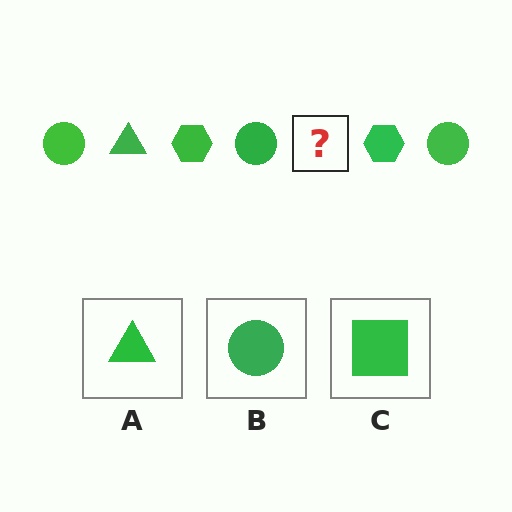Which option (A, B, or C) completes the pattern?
A.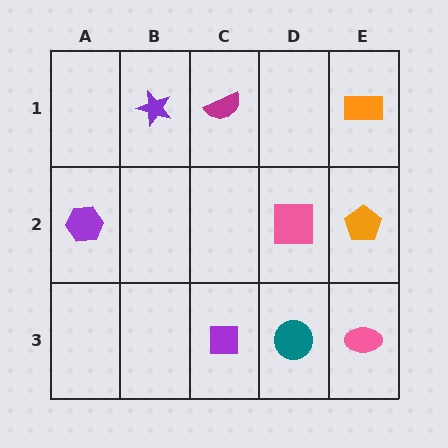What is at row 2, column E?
An orange pentagon.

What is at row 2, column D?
A pink square.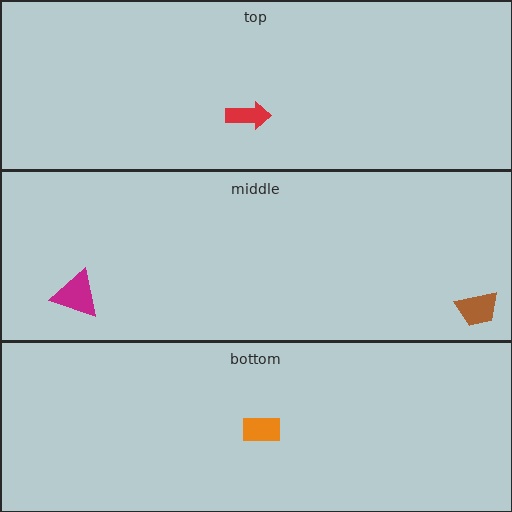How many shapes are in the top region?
1.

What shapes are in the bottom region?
The orange rectangle.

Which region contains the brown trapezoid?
The middle region.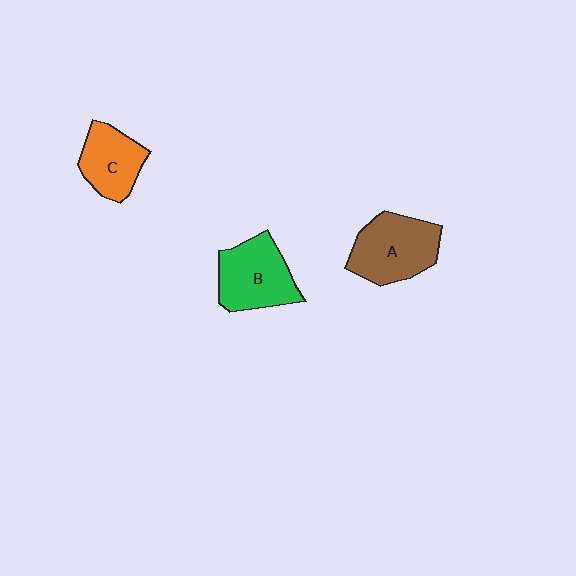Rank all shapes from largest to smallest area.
From largest to smallest: A (brown), B (green), C (orange).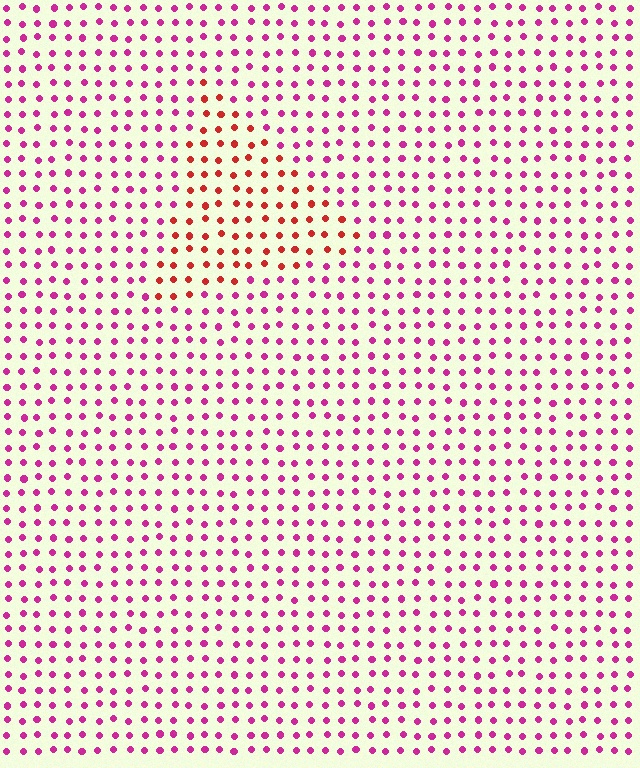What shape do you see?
I see a triangle.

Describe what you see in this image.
The image is filled with small magenta elements in a uniform arrangement. A triangle-shaped region is visible where the elements are tinted to a slightly different hue, forming a subtle color boundary.